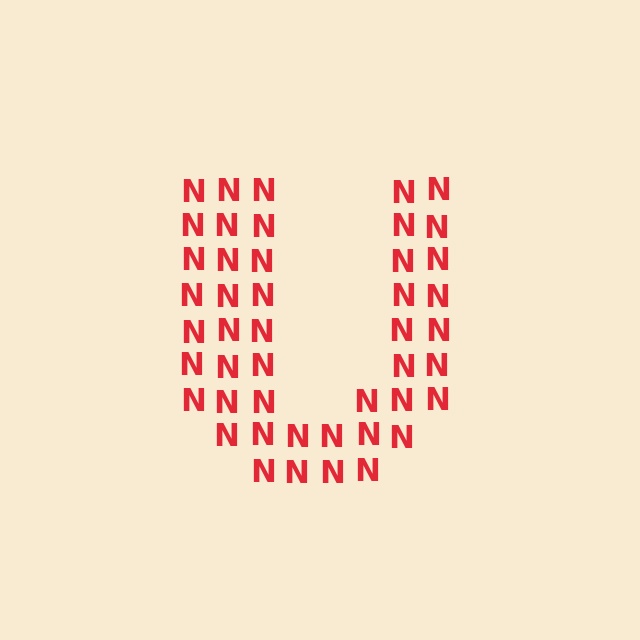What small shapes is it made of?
It is made of small letter N's.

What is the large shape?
The large shape is the letter U.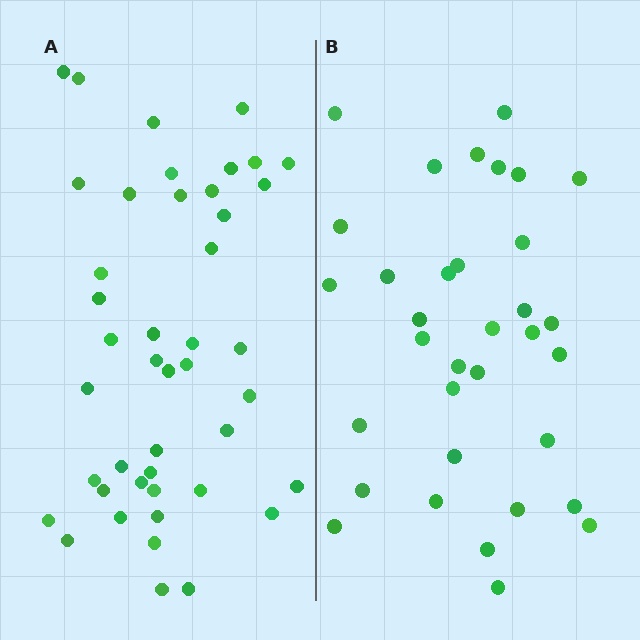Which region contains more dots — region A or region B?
Region A (the left region) has more dots.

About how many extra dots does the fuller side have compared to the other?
Region A has roughly 10 or so more dots than region B.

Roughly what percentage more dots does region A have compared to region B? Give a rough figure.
About 30% more.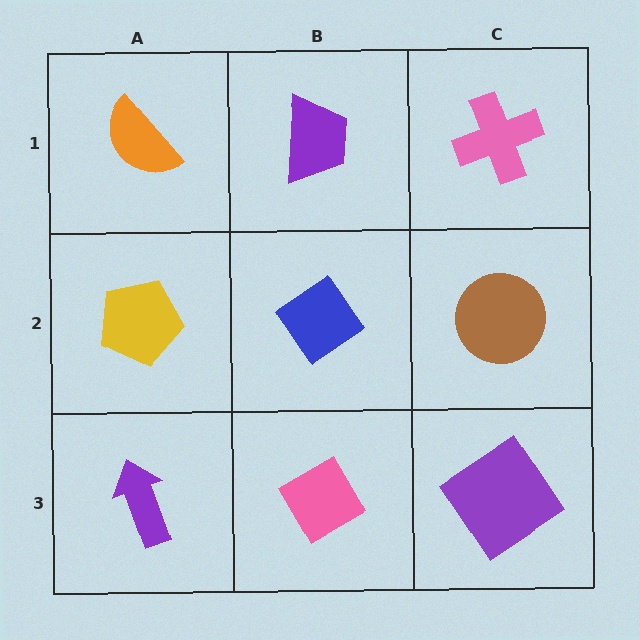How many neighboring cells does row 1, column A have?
2.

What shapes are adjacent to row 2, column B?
A purple trapezoid (row 1, column B), a pink diamond (row 3, column B), a yellow pentagon (row 2, column A), a brown circle (row 2, column C).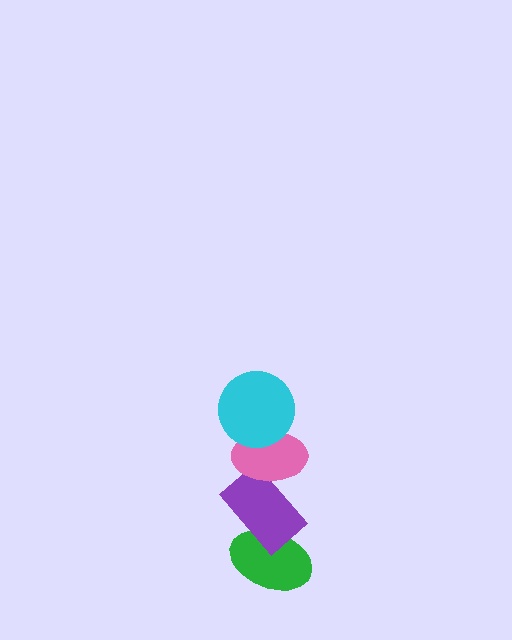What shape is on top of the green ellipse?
The purple rectangle is on top of the green ellipse.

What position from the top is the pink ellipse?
The pink ellipse is 2nd from the top.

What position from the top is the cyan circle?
The cyan circle is 1st from the top.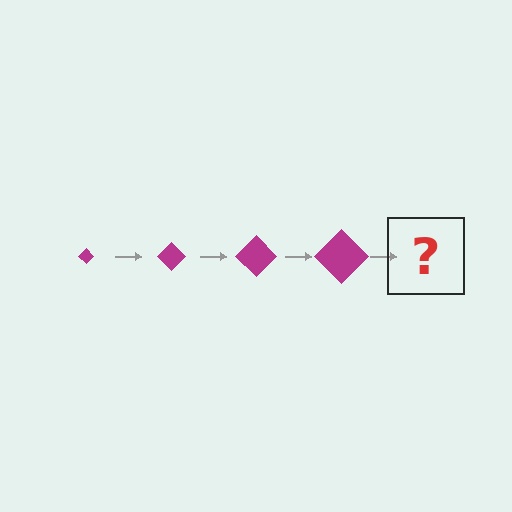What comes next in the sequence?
The next element should be a magenta diamond, larger than the previous one.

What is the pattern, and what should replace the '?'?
The pattern is that the diamond gets progressively larger each step. The '?' should be a magenta diamond, larger than the previous one.